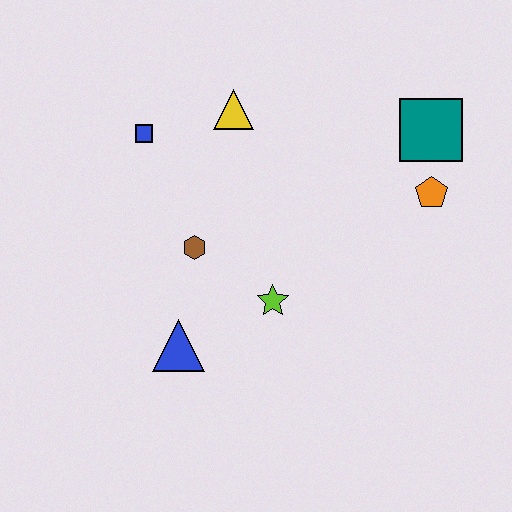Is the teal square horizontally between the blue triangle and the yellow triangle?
No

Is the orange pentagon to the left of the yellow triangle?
No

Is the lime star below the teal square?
Yes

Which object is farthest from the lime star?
The teal square is farthest from the lime star.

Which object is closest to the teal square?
The orange pentagon is closest to the teal square.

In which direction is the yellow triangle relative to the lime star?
The yellow triangle is above the lime star.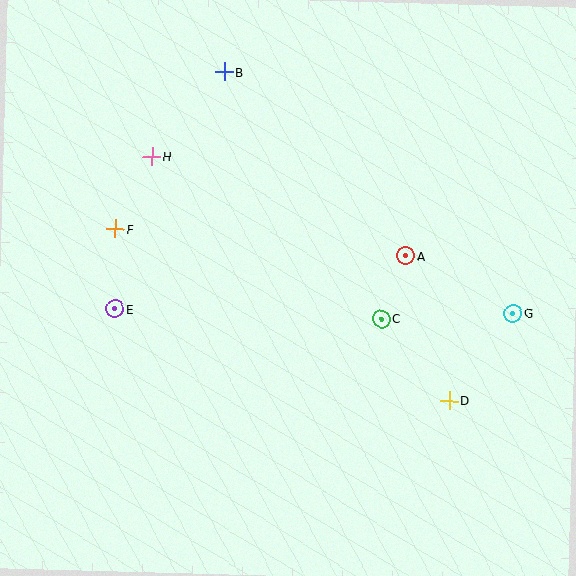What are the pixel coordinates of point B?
Point B is at (224, 72).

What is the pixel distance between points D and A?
The distance between D and A is 151 pixels.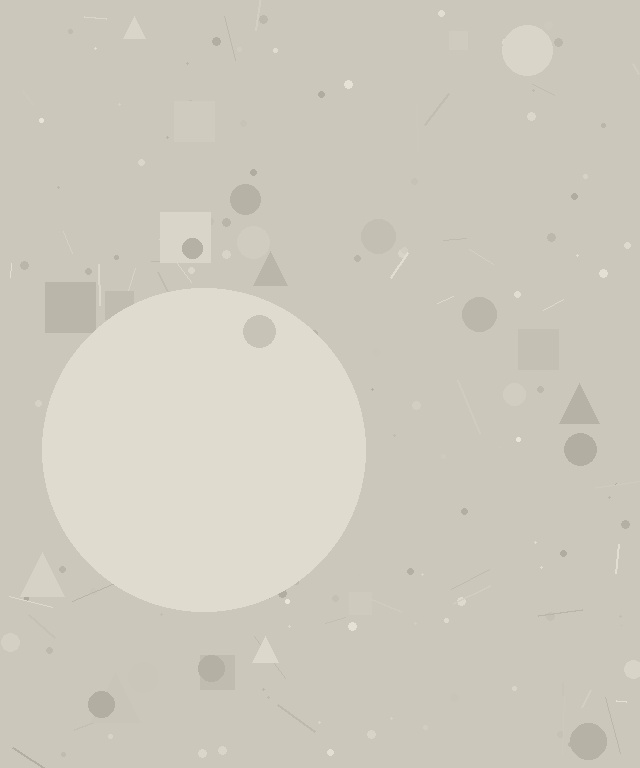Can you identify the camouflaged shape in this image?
The camouflaged shape is a circle.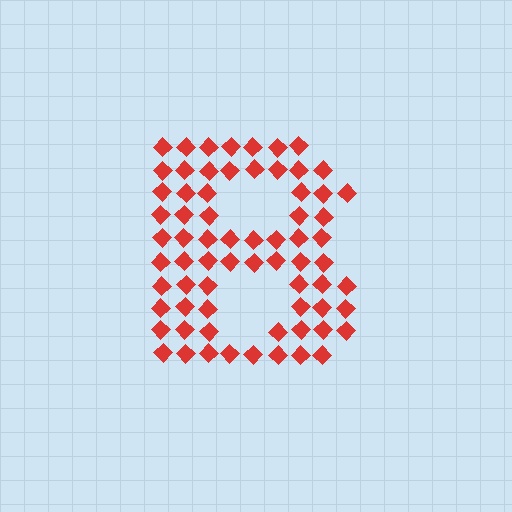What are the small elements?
The small elements are diamonds.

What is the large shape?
The large shape is the letter B.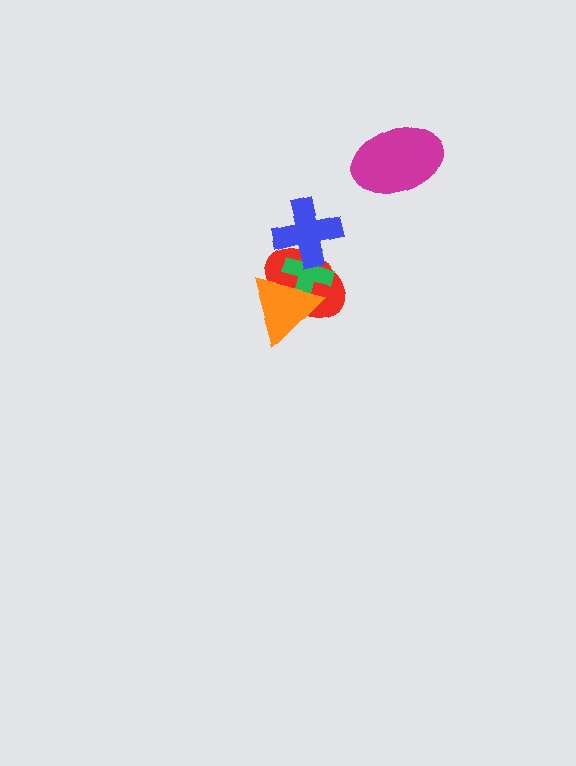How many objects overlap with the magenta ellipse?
0 objects overlap with the magenta ellipse.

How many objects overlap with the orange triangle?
2 objects overlap with the orange triangle.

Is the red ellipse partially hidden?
Yes, it is partially covered by another shape.